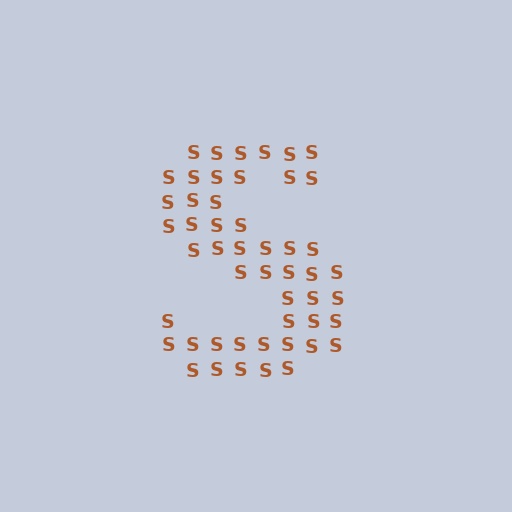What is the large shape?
The large shape is the letter S.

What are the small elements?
The small elements are letter S's.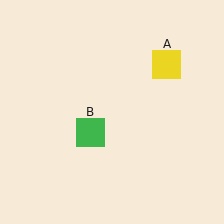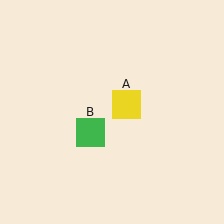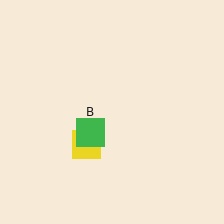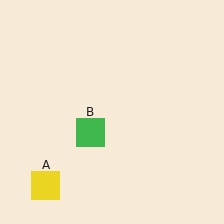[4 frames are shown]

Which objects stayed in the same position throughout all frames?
Green square (object B) remained stationary.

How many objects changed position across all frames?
1 object changed position: yellow square (object A).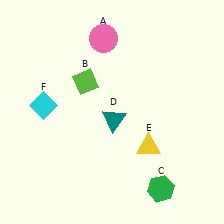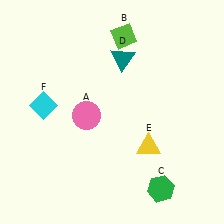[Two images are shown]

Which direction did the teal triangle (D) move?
The teal triangle (D) moved up.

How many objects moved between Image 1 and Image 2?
3 objects moved between the two images.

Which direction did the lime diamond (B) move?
The lime diamond (B) moved up.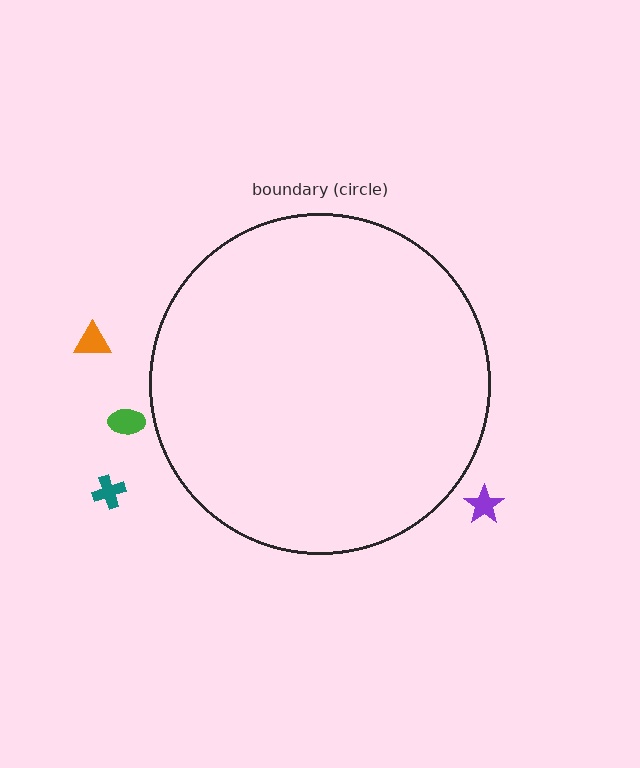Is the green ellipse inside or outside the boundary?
Outside.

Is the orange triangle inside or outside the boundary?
Outside.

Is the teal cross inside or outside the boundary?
Outside.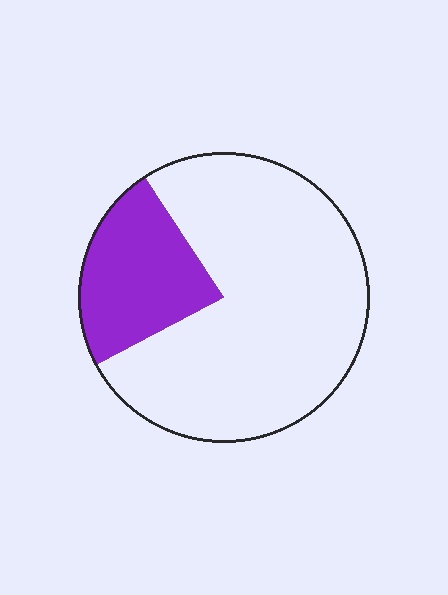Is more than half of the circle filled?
No.